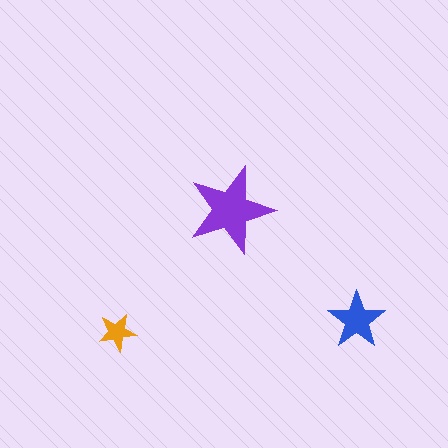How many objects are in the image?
There are 3 objects in the image.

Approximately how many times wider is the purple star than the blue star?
About 1.5 times wider.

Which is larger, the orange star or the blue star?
The blue one.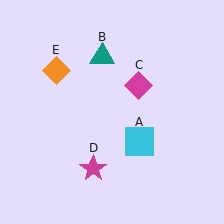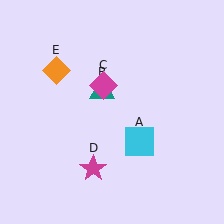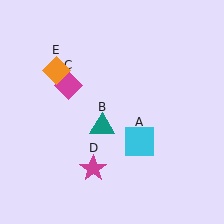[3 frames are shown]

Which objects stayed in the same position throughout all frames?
Cyan square (object A) and magenta star (object D) and orange diamond (object E) remained stationary.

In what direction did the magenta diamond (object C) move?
The magenta diamond (object C) moved left.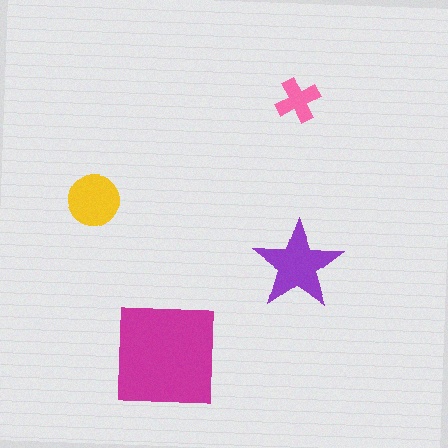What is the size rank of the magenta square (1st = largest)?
1st.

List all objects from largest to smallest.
The magenta square, the purple star, the yellow circle, the pink cross.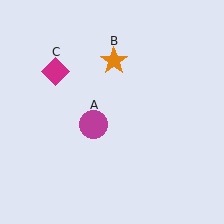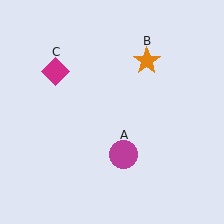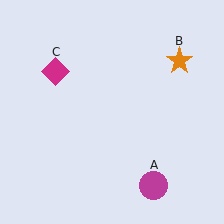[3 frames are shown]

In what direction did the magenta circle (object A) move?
The magenta circle (object A) moved down and to the right.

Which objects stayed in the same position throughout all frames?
Magenta diamond (object C) remained stationary.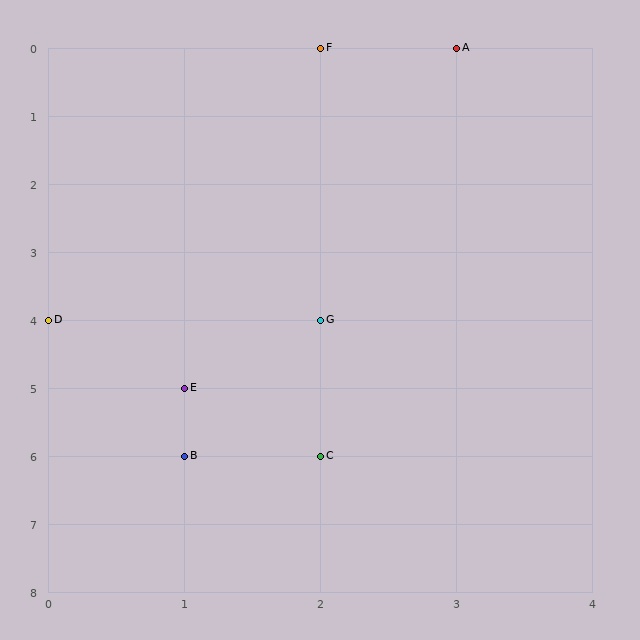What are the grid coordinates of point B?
Point B is at grid coordinates (1, 6).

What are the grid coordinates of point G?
Point G is at grid coordinates (2, 4).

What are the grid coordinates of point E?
Point E is at grid coordinates (1, 5).